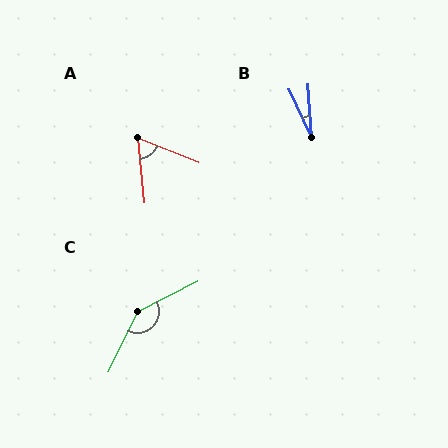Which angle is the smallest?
B, at approximately 21 degrees.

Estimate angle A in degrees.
Approximately 62 degrees.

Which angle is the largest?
C, at approximately 143 degrees.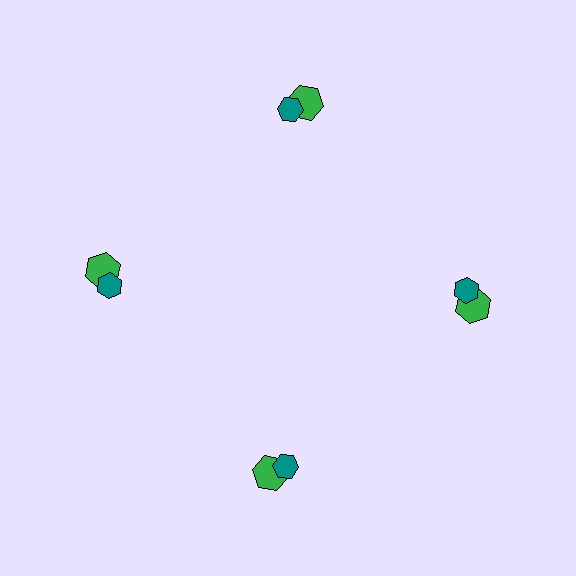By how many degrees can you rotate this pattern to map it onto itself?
The pattern maps onto itself every 90 degrees of rotation.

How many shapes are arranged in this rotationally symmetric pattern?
There are 8 shapes, arranged in 4 groups of 2.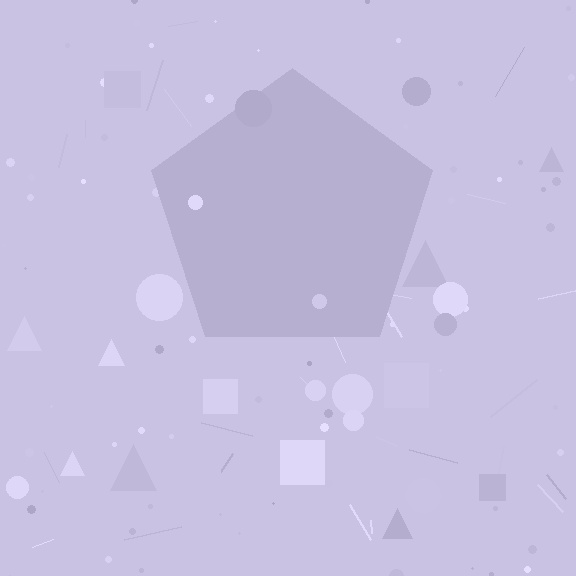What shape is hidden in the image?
A pentagon is hidden in the image.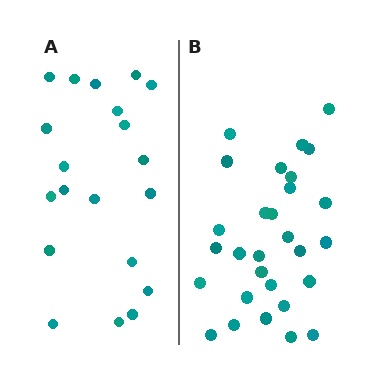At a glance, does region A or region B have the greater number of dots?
Region B (the right region) has more dots.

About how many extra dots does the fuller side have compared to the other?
Region B has roughly 8 or so more dots than region A.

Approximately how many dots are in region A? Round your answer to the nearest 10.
About 20 dots.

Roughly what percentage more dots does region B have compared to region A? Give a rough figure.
About 45% more.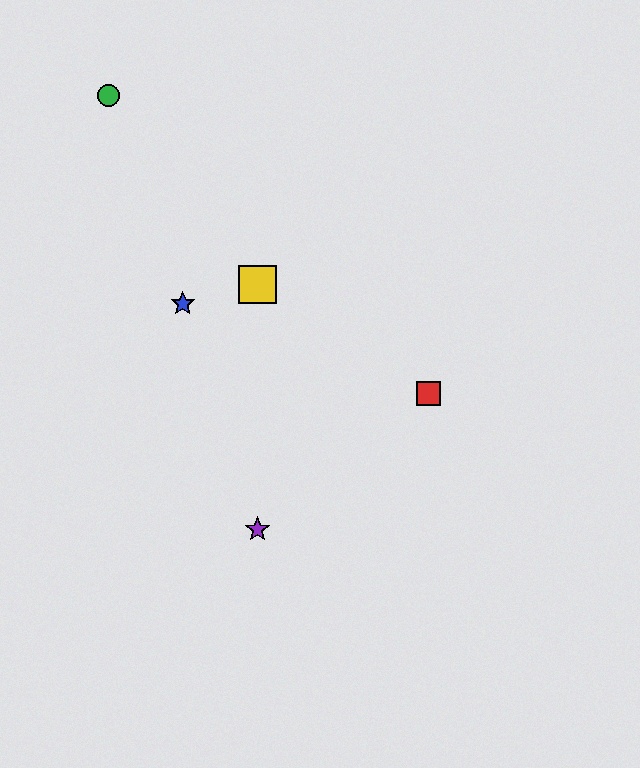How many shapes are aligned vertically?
2 shapes (the yellow square, the purple star) are aligned vertically.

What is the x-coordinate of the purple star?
The purple star is at x≈258.